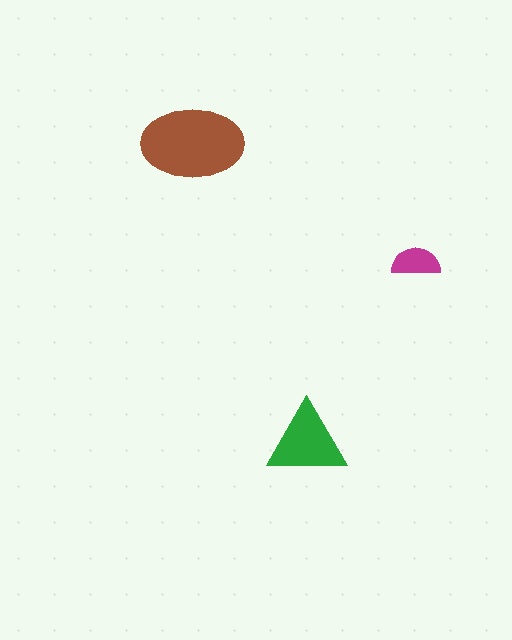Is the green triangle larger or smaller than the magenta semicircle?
Larger.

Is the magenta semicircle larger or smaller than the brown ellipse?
Smaller.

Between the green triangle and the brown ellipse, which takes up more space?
The brown ellipse.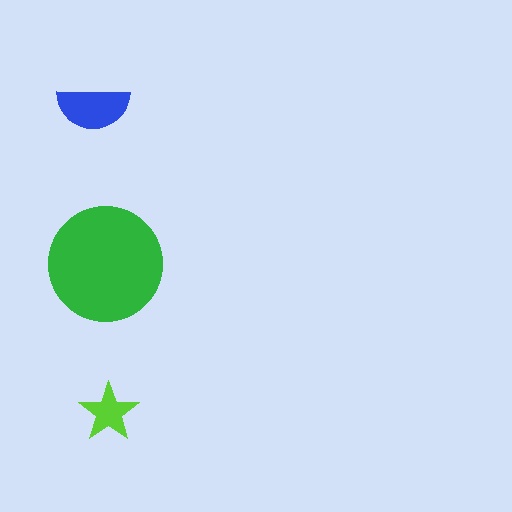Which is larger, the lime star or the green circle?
The green circle.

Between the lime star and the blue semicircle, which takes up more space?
The blue semicircle.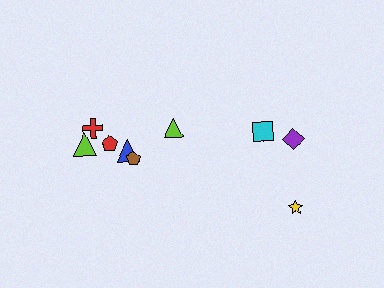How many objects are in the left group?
There are 6 objects.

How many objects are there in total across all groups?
There are 10 objects.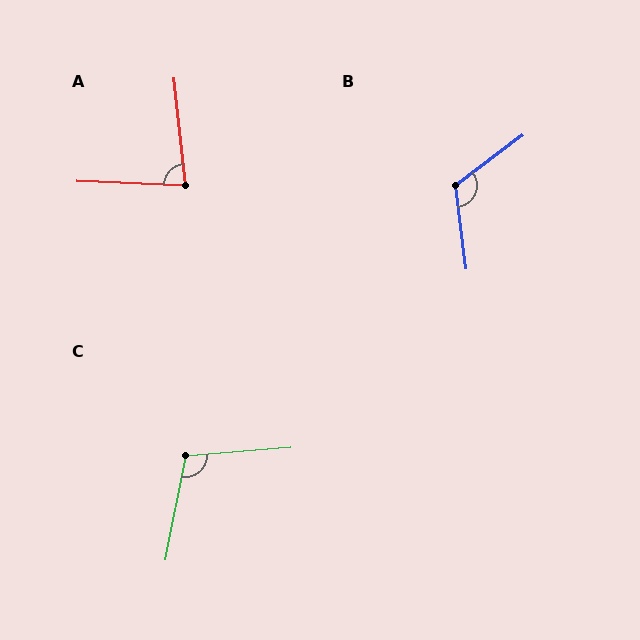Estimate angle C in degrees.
Approximately 105 degrees.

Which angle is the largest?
B, at approximately 119 degrees.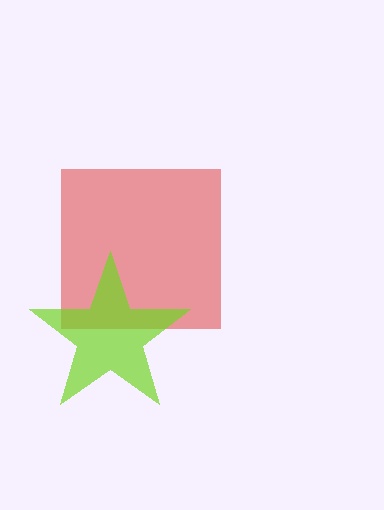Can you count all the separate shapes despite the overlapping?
Yes, there are 2 separate shapes.